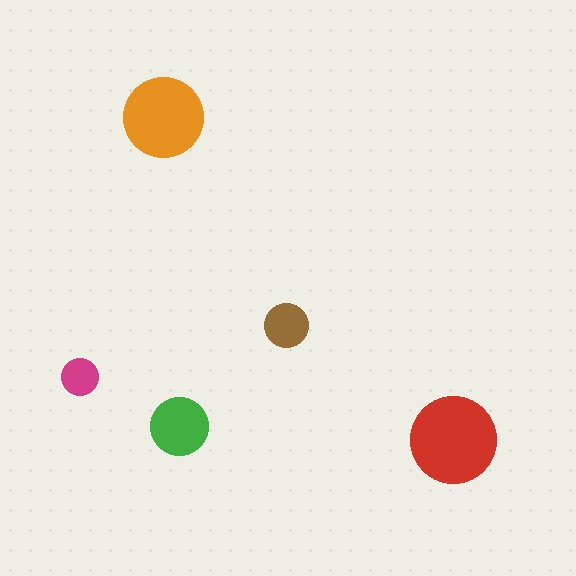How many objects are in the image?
There are 5 objects in the image.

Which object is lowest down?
The red circle is bottommost.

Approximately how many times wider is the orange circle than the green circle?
About 1.5 times wider.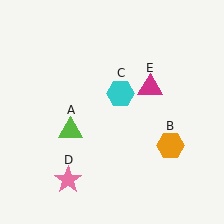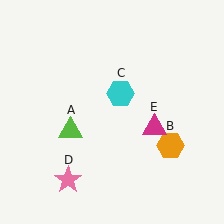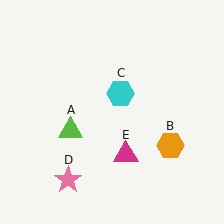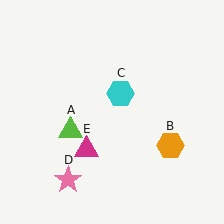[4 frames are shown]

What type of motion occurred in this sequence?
The magenta triangle (object E) rotated clockwise around the center of the scene.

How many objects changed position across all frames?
1 object changed position: magenta triangle (object E).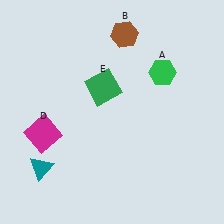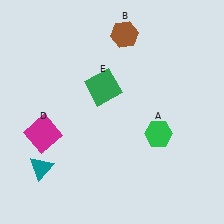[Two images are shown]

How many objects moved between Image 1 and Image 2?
1 object moved between the two images.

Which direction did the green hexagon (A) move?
The green hexagon (A) moved down.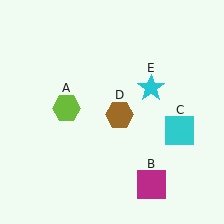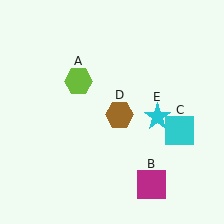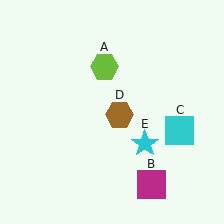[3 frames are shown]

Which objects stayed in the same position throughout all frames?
Magenta square (object B) and cyan square (object C) and brown hexagon (object D) remained stationary.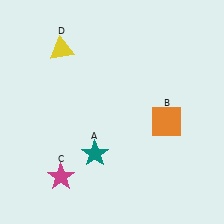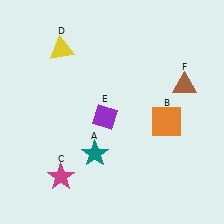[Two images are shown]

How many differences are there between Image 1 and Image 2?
There are 2 differences between the two images.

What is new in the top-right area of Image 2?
A brown triangle (F) was added in the top-right area of Image 2.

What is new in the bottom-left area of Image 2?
A purple diamond (E) was added in the bottom-left area of Image 2.